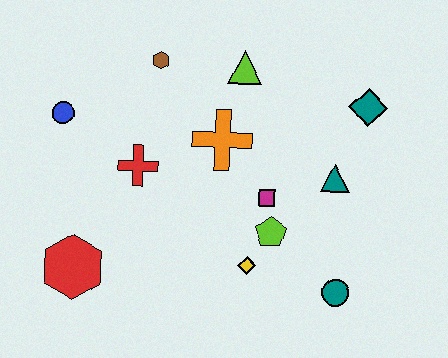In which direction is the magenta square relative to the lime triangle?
The magenta square is below the lime triangle.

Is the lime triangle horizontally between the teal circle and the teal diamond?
No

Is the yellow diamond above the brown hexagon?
No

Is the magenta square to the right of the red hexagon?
Yes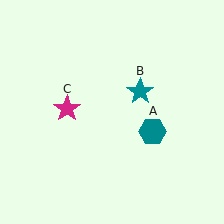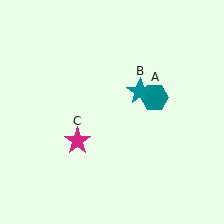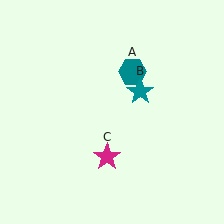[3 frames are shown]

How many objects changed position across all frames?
2 objects changed position: teal hexagon (object A), magenta star (object C).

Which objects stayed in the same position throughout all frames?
Teal star (object B) remained stationary.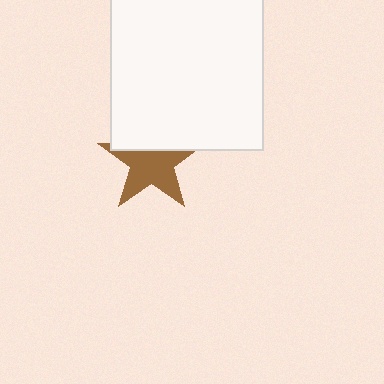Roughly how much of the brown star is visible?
Most of it is visible (roughly 66%).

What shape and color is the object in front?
The object in front is a white square.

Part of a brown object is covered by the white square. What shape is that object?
It is a star.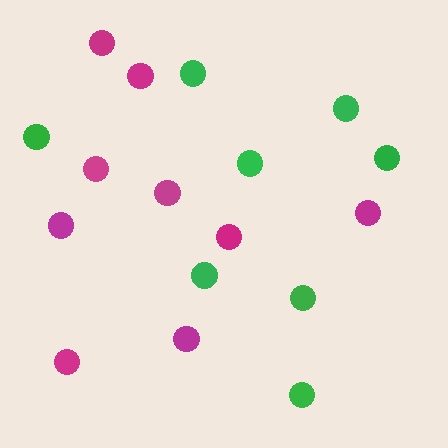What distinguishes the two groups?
There are 2 groups: one group of green circles (8) and one group of magenta circles (9).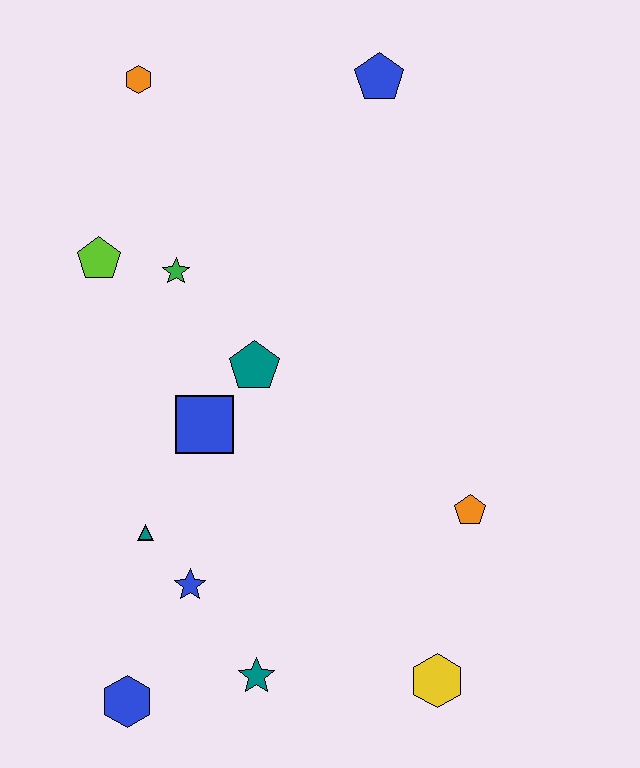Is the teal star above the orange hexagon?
No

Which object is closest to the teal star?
The blue star is closest to the teal star.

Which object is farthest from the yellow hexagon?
The orange hexagon is farthest from the yellow hexagon.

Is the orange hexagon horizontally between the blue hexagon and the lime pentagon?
No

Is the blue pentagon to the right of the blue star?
Yes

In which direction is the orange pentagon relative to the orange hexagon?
The orange pentagon is below the orange hexagon.